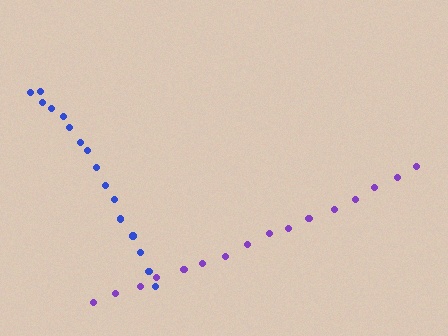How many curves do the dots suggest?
There are 2 distinct paths.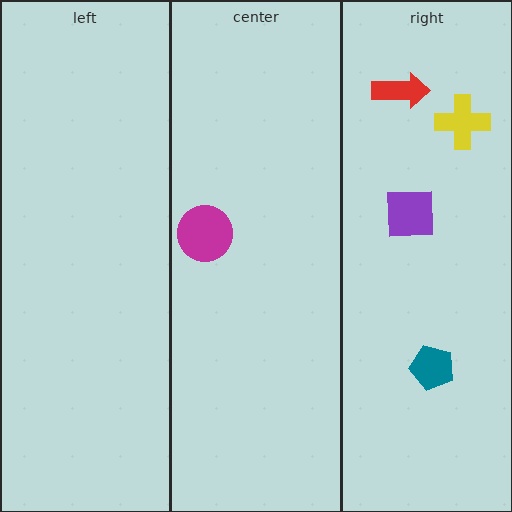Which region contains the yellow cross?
The right region.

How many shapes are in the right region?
4.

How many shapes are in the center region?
1.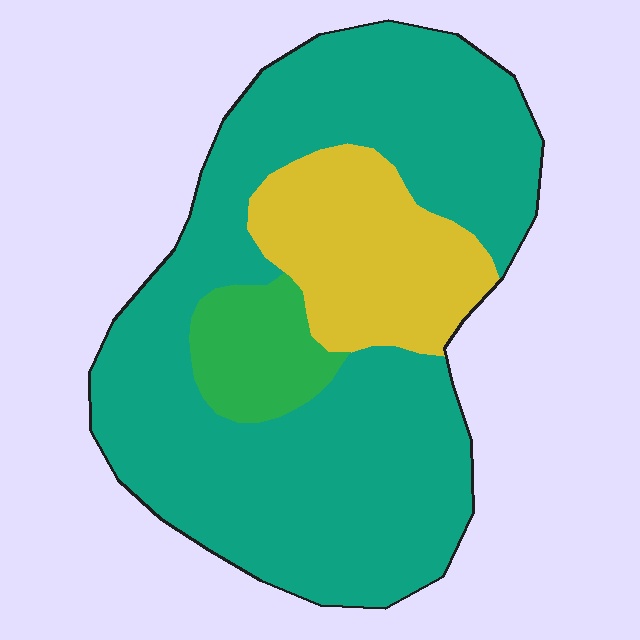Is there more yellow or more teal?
Teal.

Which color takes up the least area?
Green, at roughly 10%.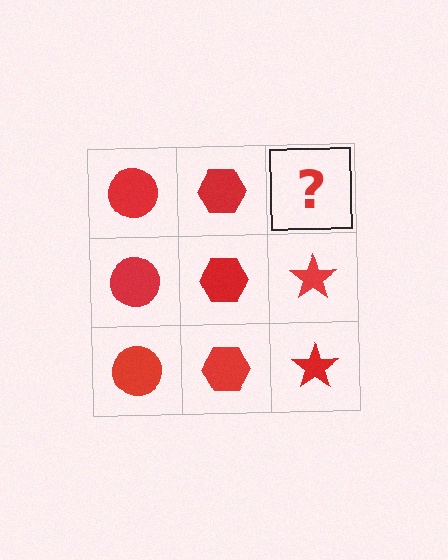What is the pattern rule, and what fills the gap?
The rule is that each column has a consistent shape. The gap should be filled with a red star.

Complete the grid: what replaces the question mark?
The question mark should be replaced with a red star.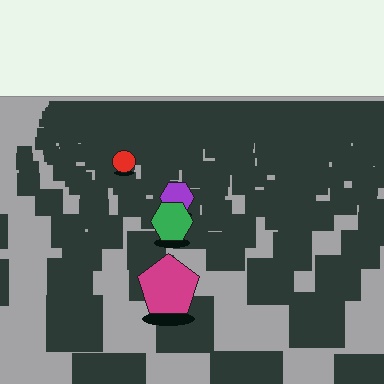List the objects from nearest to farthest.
From nearest to farthest: the magenta pentagon, the green hexagon, the purple hexagon, the red circle.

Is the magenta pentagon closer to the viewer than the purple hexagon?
Yes. The magenta pentagon is closer — you can tell from the texture gradient: the ground texture is coarser near it.